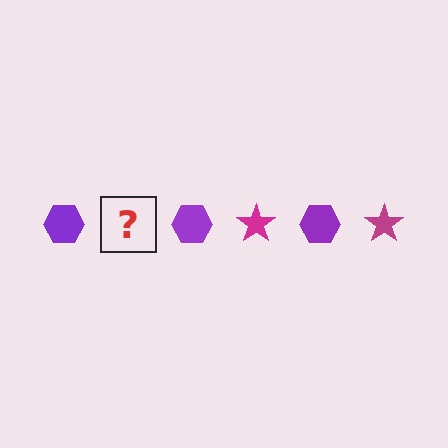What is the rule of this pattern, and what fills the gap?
The rule is that the pattern alternates between purple hexagon and magenta star. The gap should be filled with a magenta star.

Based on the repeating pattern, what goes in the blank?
The blank should be a magenta star.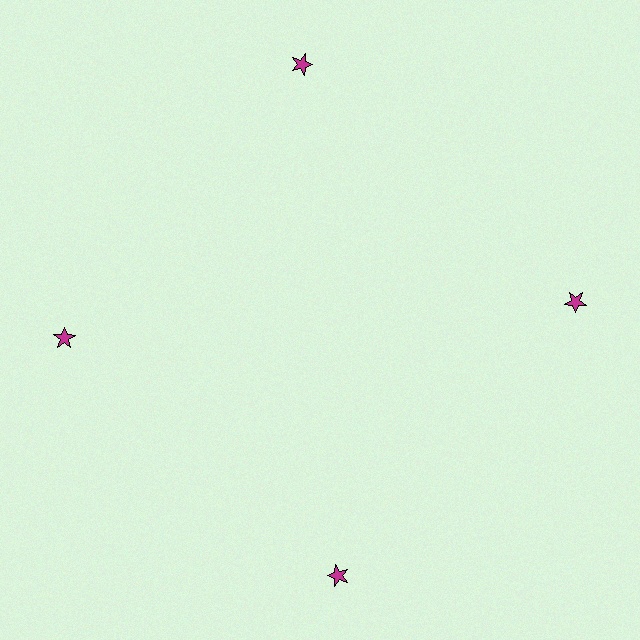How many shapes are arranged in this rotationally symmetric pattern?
There are 4 shapes, arranged in 4 groups of 1.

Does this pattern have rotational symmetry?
Yes, this pattern has 4-fold rotational symmetry. It looks the same after rotating 90 degrees around the center.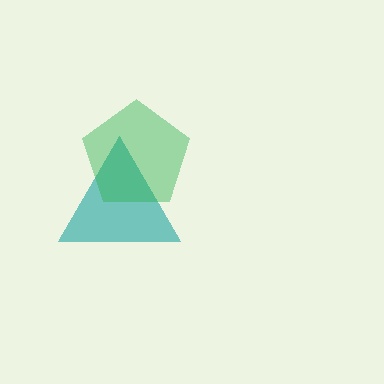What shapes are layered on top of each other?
The layered shapes are: a teal triangle, a green pentagon.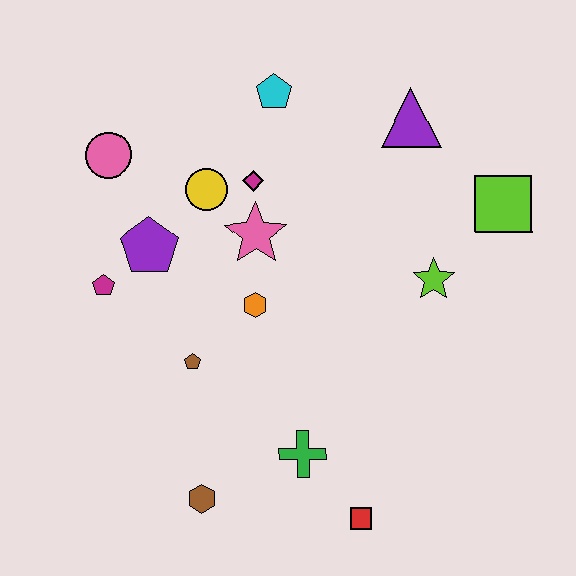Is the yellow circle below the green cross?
No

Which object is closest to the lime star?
The lime square is closest to the lime star.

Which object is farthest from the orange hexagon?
The lime square is farthest from the orange hexagon.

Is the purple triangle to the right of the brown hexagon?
Yes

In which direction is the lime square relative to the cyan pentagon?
The lime square is to the right of the cyan pentagon.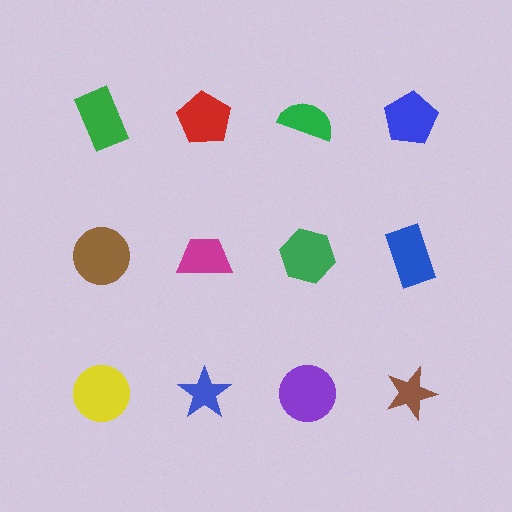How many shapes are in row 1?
4 shapes.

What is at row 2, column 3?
A green hexagon.